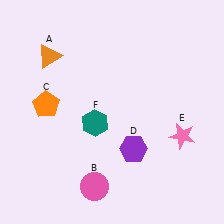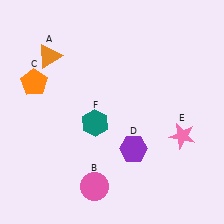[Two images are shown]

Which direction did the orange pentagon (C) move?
The orange pentagon (C) moved up.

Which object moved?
The orange pentagon (C) moved up.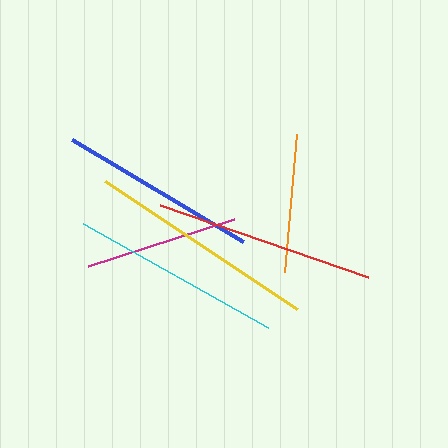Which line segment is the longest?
The yellow line is the longest at approximately 231 pixels.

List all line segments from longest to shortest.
From longest to shortest: yellow, red, cyan, blue, magenta, orange.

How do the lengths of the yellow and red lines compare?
The yellow and red lines are approximately the same length.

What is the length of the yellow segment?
The yellow segment is approximately 231 pixels long.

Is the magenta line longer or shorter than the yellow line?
The yellow line is longer than the magenta line.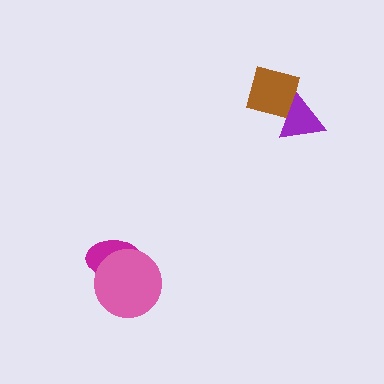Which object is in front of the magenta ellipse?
The pink circle is in front of the magenta ellipse.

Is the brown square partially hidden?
Yes, it is partially covered by another shape.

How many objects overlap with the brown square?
1 object overlaps with the brown square.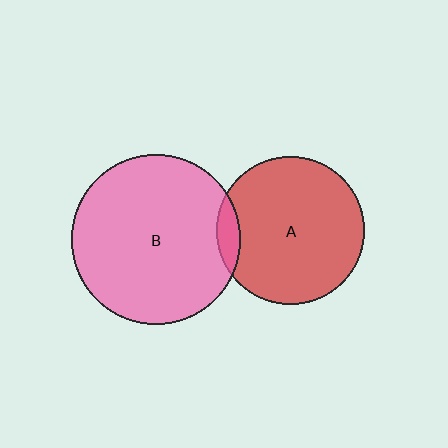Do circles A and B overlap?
Yes.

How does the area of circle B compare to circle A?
Approximately 1.3 times.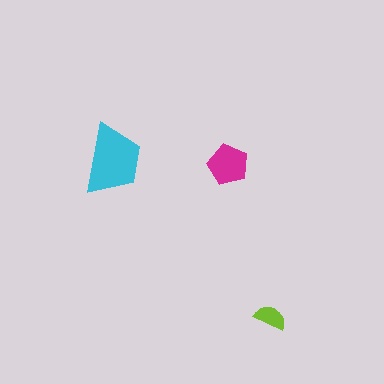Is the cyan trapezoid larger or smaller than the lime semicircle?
Larger.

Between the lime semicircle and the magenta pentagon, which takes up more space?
The magenta pentagon.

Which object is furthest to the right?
The lime semicircle is rightmost.